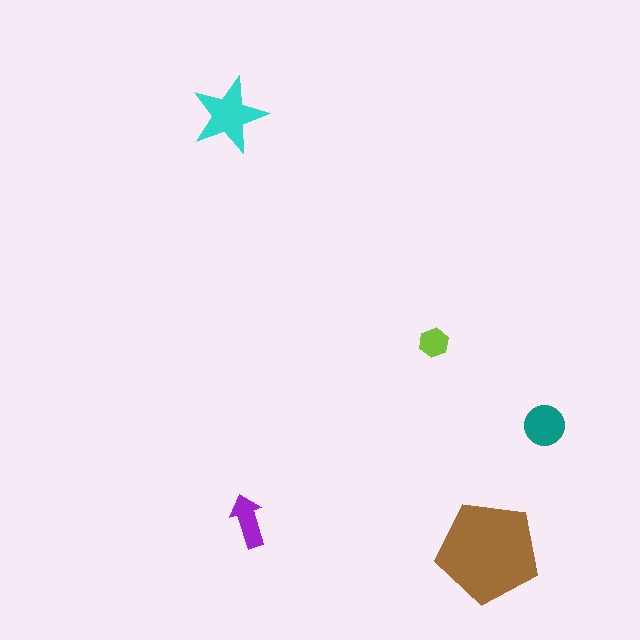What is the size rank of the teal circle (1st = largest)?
3rd.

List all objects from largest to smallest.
The brown pentagon, the cyan star, the teal circle, the purple arrow, the lime hexagon.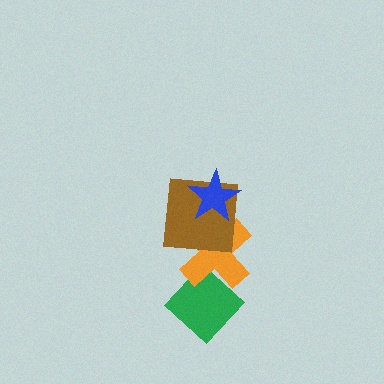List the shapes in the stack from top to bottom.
From top to bottom: the blue star, the brown square, the orange cross, the green diamond.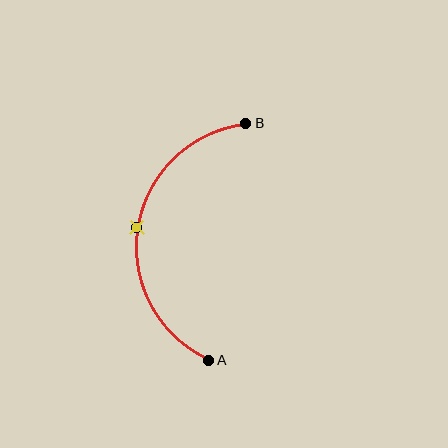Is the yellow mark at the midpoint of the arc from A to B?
Yes. The yellow mark lies on the arc at equal arc-length from both A and B — it is the arc midpoint.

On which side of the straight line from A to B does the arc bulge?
The arc bulges to the left of the straight line connecting A and B.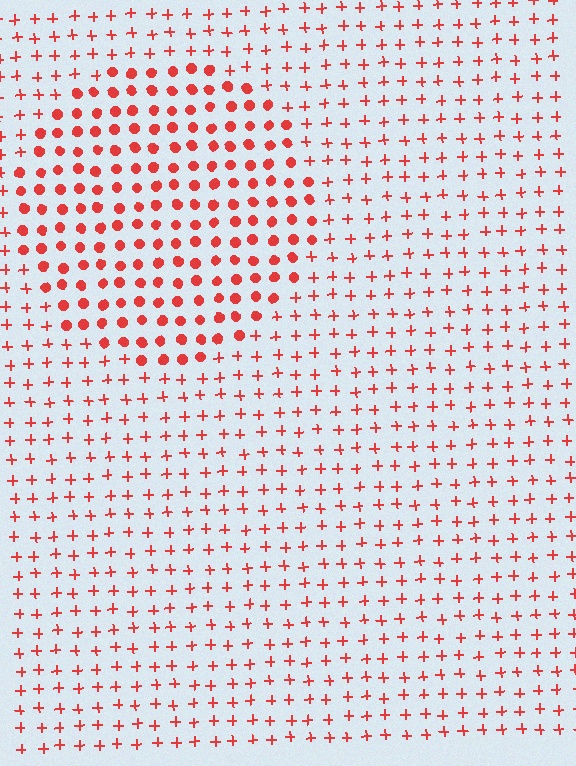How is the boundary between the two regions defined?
The boundary is defined by a change in element shape: circles inside vs. plus signs outside. All elements share the same color and spacing.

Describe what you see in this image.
The image is filled with small red elements arranged in a uniform grid. A circle-shaped region contains circles, while the surrounding area contains plus signs. The boundary is defined purely by the change in element shape.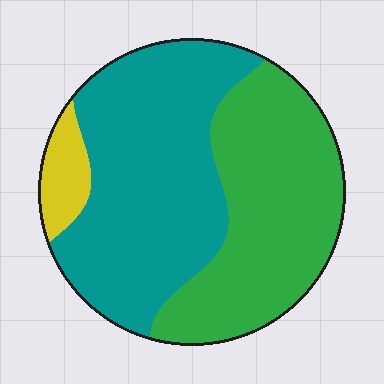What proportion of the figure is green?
Green covers 42% of the figure.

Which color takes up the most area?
Teal, at roughly 50%.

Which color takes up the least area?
Yellow, at roughly 5%.